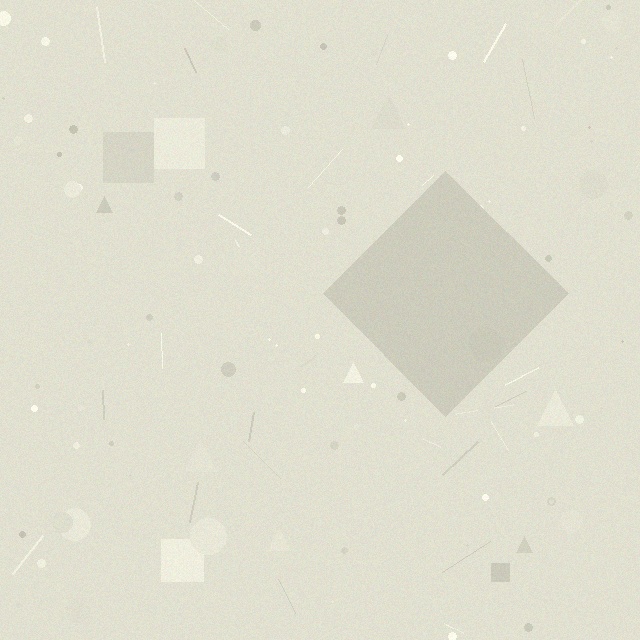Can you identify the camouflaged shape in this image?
The camouflaged shape is a diamond.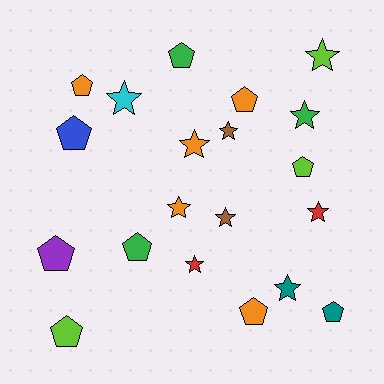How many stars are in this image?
There are 10 stars.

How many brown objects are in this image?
There are 2 brown objects.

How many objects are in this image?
There are 20 objects.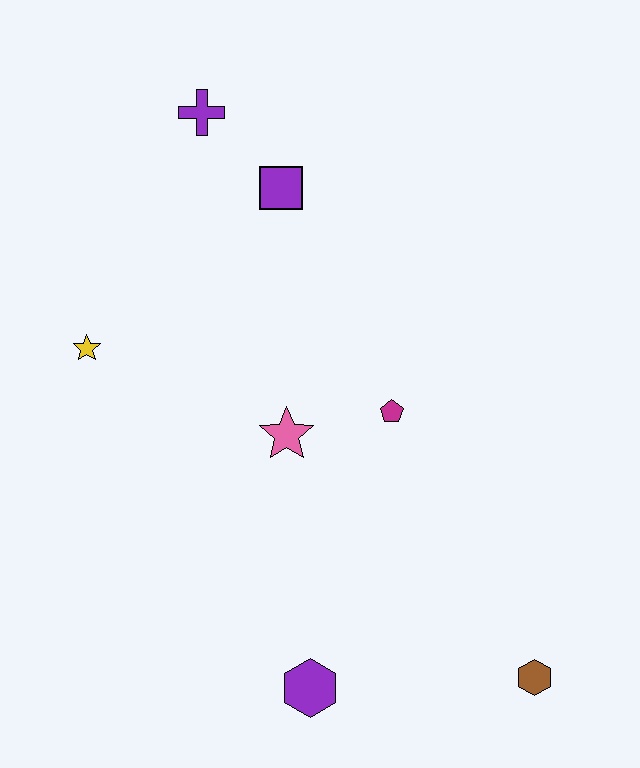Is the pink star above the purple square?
No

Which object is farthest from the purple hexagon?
The purple cross is farthest from the purple hexagon.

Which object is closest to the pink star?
The magenta pentagon is closest to the pink star.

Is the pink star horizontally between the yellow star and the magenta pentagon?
Yes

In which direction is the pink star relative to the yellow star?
The pink star is to the right of the yellow star.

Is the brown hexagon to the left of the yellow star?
No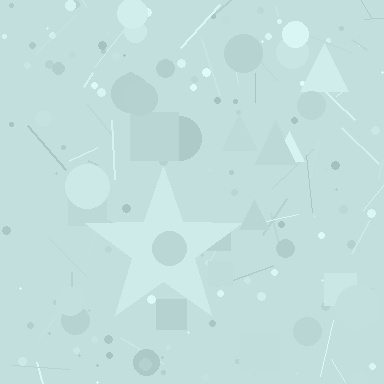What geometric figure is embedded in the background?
A star is embedded in the background.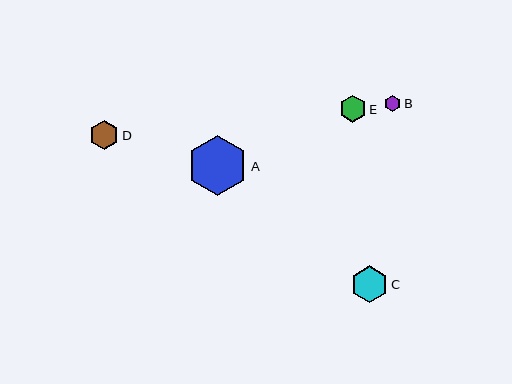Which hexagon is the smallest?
Hexagon B is the smallest with a size of approximately 17 pixels.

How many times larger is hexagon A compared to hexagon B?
Hexagon A is approximately 3.6 times the size of hexagon B.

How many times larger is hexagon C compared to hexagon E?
Hexagon C is approximately 1.4 times the size of hexagon E.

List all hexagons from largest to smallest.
From largest to smallest: A, C, D, E, B.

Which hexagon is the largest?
Hexagon A is the largest with a size of approximately 60 pixels.